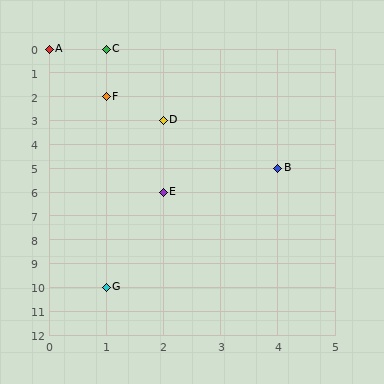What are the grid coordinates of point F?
Point F is at grid coordinates (1, 2).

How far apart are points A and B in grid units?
Points A and B are 4 columns and 5 rows apart (about 6.4 grid units diagonally).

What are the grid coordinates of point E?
Point E is at grid coordinates (2, 6).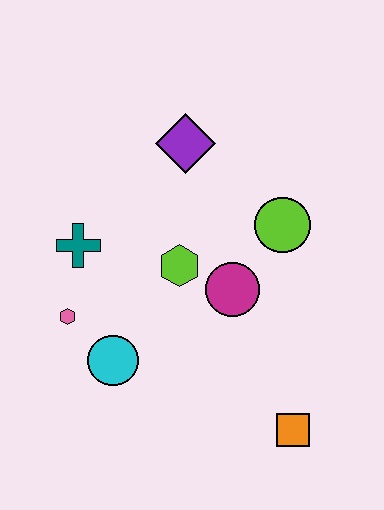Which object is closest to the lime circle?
The magenta circle is closest to the lime circle.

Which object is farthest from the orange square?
The purple diamond is farthest from the orange square.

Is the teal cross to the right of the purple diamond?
No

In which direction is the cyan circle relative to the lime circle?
The cyan circle is to the left of the lime circle.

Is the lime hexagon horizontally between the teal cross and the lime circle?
Yes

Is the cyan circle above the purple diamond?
No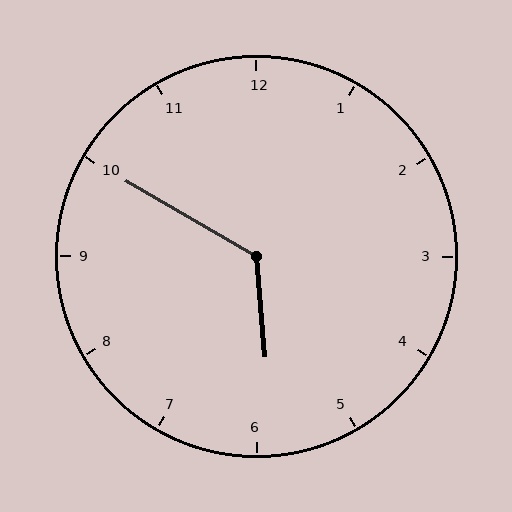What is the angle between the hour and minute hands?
Approximately 125 degrees.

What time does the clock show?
5:50.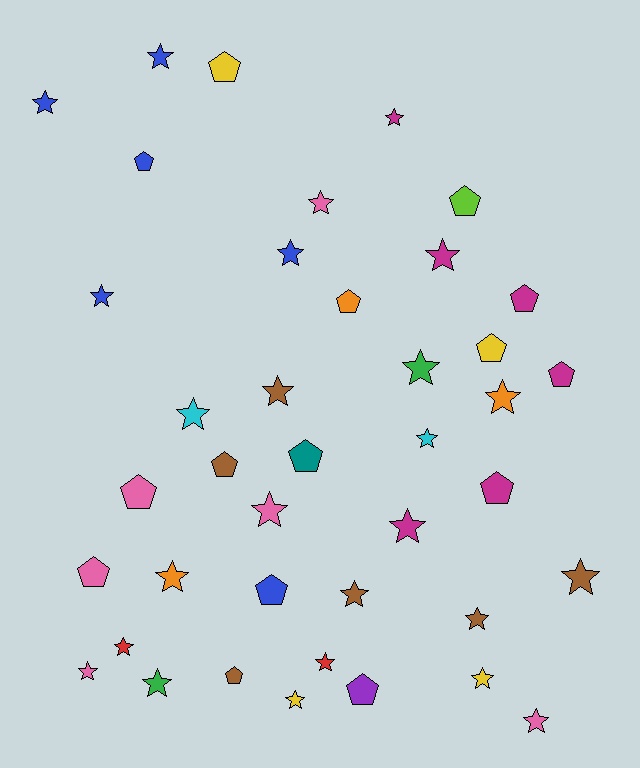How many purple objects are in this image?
There is 1 purple object.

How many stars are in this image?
There are 25 stars.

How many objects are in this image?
There are 40 objects.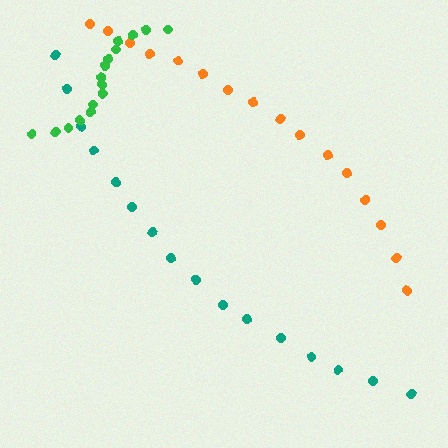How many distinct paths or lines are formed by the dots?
There are 3 distinct paths.